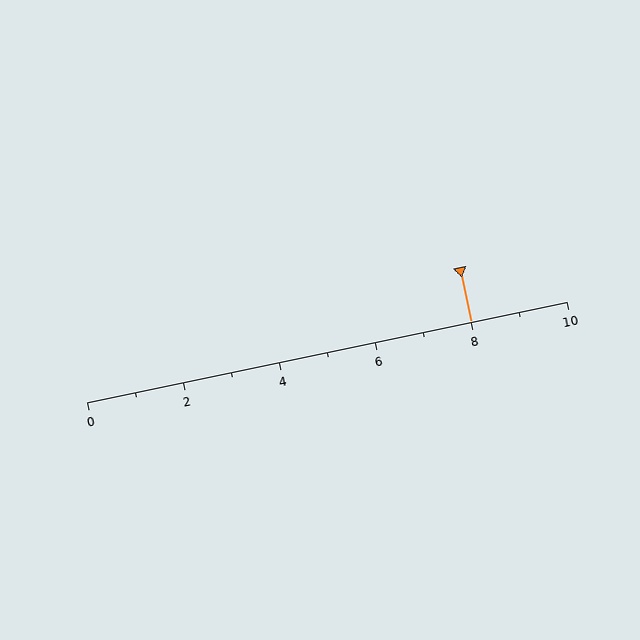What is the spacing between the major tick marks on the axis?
The major ticks are spaced 2 apart.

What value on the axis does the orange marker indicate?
The marker indicates approximately 8.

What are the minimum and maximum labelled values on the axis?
The axis runs from 0 to 10.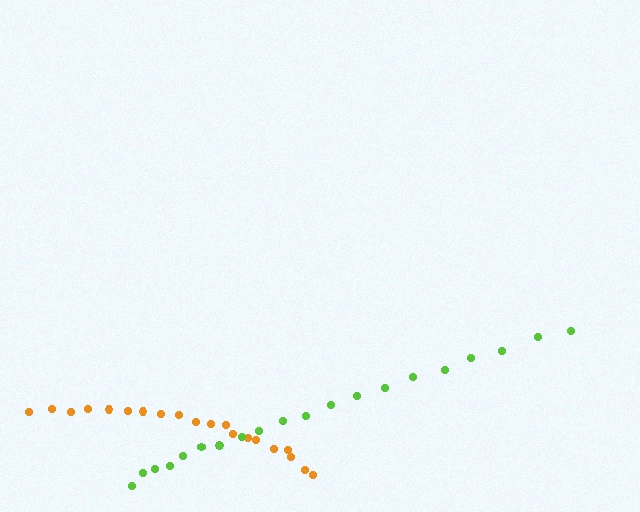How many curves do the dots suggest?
There are 2 distinct paths.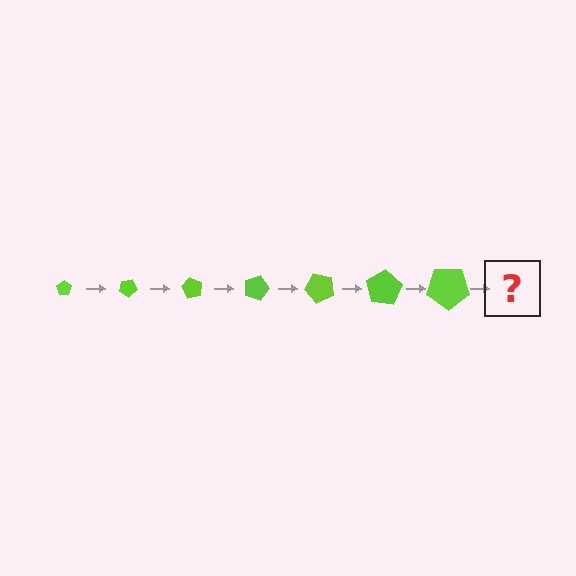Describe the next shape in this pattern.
It should be a pentagon, larger than the previous one and rotated 210 degrees from the start.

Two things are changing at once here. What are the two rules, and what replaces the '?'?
The two rules are that the pentagon grows larger each step and it rotates 30 degrees each step. The '?' should be a pentagon, larger than the previous one and rotated 210 degrees from the start.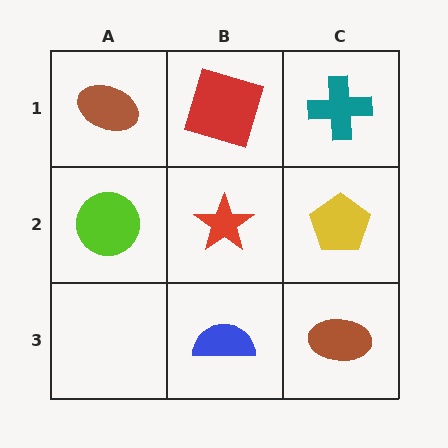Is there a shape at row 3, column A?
No, that cell is empty.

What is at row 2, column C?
A yellow pentagon.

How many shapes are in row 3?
2 shapes.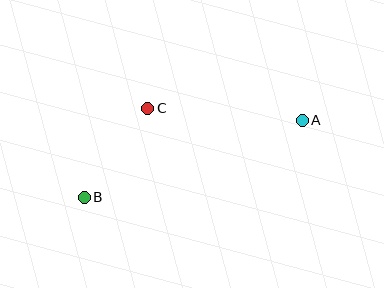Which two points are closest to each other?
Points B and C are closest to each other.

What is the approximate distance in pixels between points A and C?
The distance between A and C is approximately 155 pixels.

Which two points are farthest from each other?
Points A and B are farthest from each other.